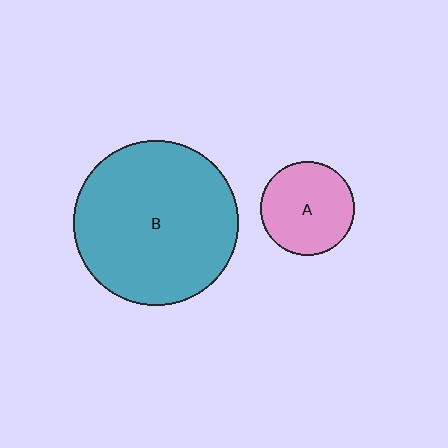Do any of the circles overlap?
No, none of the circles overlap.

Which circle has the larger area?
Circle B (teal).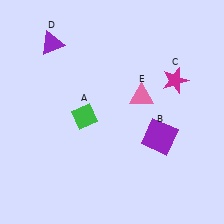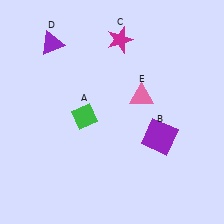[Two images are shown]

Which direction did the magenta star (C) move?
The magenta star (C) moved left.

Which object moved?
The magenta star (C) moved left.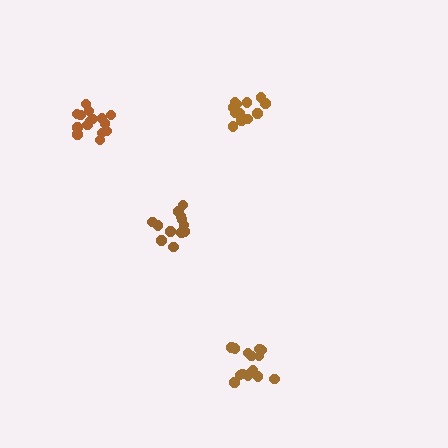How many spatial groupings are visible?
There are 4 spatial groupings.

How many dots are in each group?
Group 1: 12 dots, Group 2: 12 dots, Group 3: 15 dots, Group 4: 15 dots (54 total).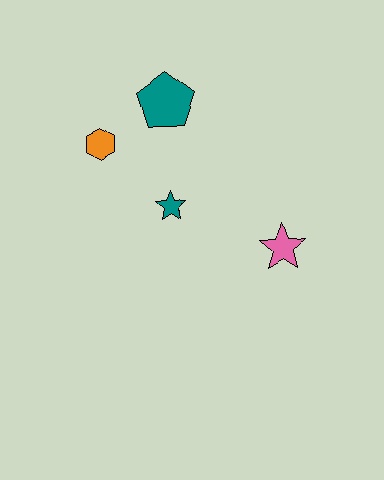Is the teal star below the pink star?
No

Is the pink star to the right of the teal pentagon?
Yes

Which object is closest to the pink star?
The teal star is closest to the pink star.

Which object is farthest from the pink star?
The orange hexagon is farthest from the pink star.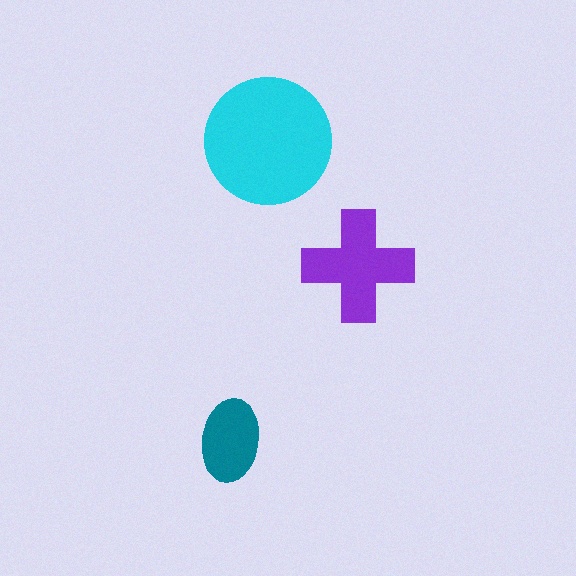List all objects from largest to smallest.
The cyan circle, the purple cross, the teal ellipse.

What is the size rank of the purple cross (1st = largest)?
2nd.